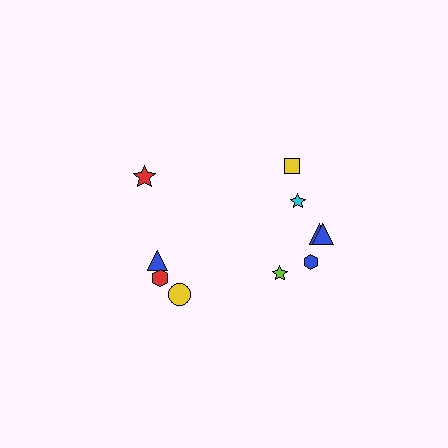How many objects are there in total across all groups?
There are 10 objects.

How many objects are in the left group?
There are 4 objects.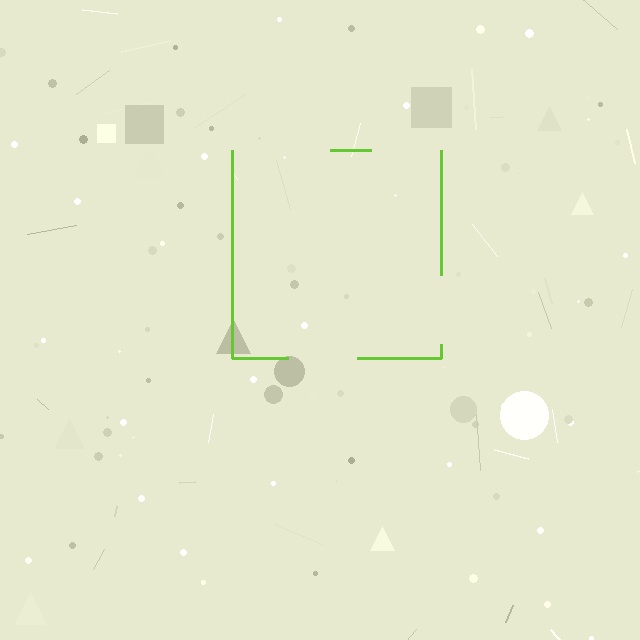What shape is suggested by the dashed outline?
The dashed outline suggests a square.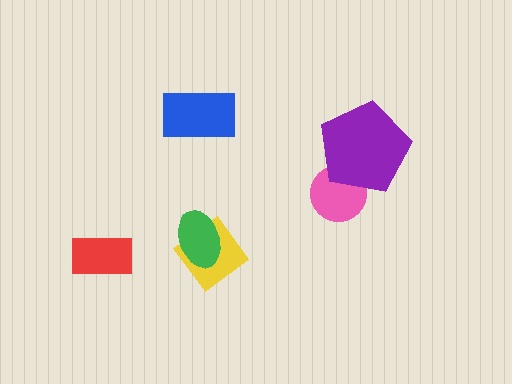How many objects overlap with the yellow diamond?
1 object overlaps with the yellow diamond.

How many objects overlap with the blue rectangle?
0 objects overlap with the blue rectangle.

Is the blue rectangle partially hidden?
No, no other shape covers it.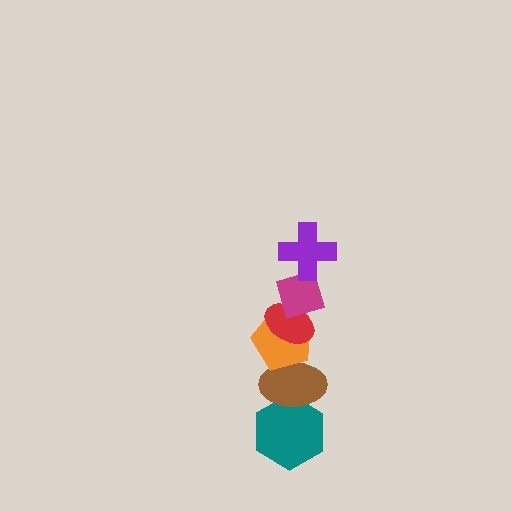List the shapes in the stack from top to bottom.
From top to bottom: the purple cross, the magenta diamond, the red ellipse, the orange pentagon, the brown ellipse, the teal hexagon.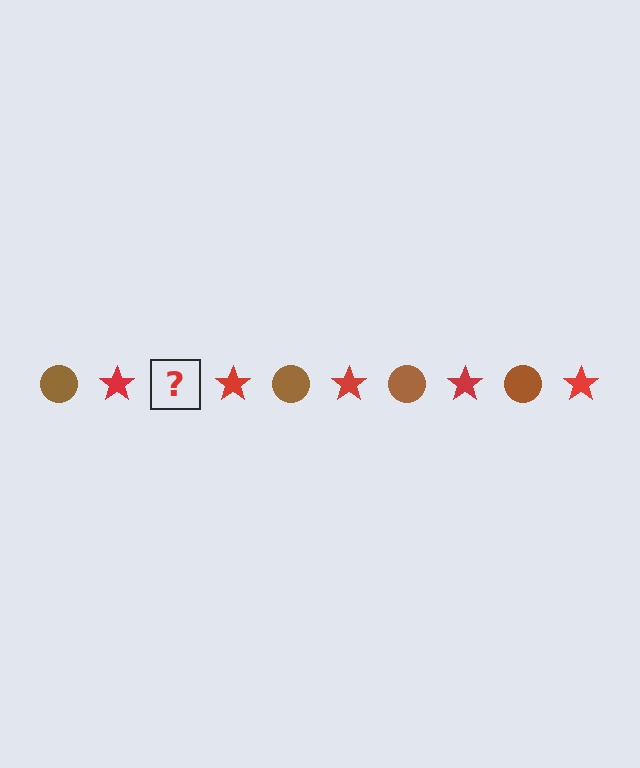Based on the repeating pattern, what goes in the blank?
The blank should be a brown circle.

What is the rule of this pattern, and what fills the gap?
The rule is that the pattern alternates between brown circle and red star. The gap should be filled with a brown circle.